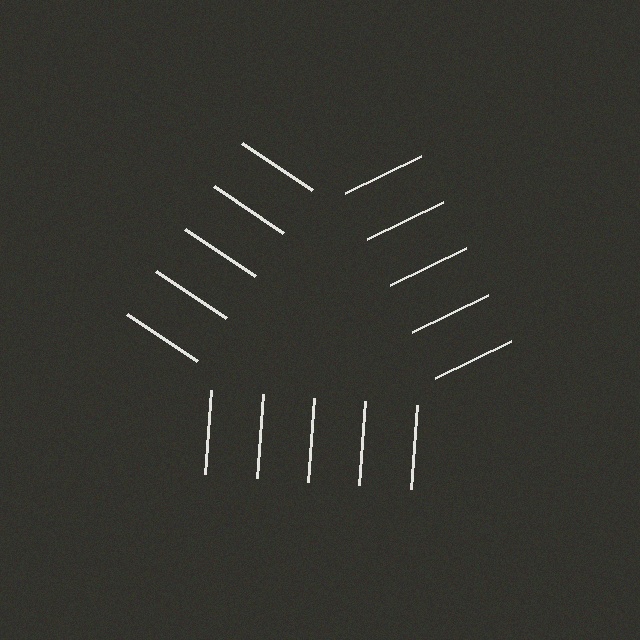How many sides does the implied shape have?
3 sides — the line-ends trace a triangle.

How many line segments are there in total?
15 — 5 along each of the 3 edges.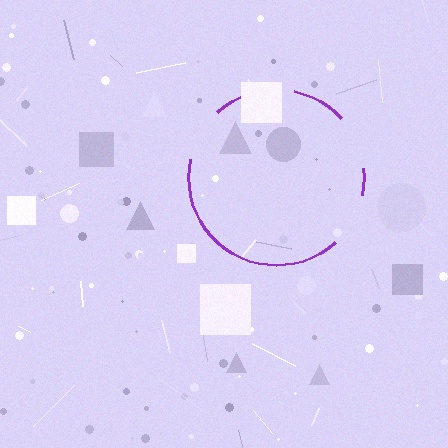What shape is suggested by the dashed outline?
The dashed outline suggests a circle.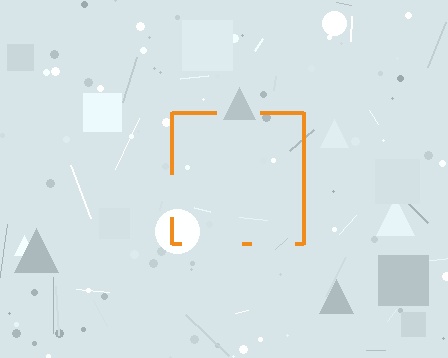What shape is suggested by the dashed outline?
The dashed outline suggests a square.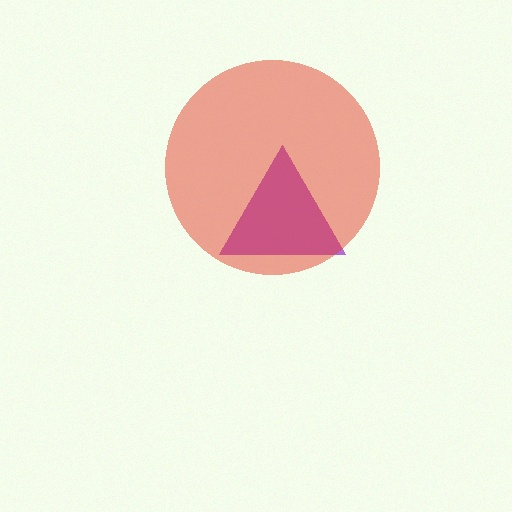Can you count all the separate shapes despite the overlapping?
Yes, there are 2 separate shapes.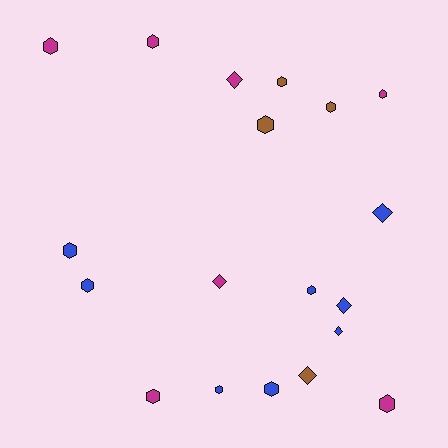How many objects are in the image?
There are 19 objects.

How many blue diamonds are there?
There are 3 blue diamonds.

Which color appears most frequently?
Blue, with 8 objects.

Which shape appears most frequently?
Hexagon, with 13 objects.